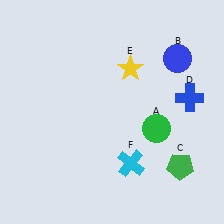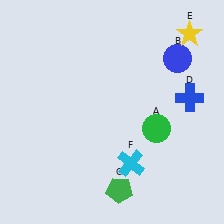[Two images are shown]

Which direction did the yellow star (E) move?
The yellow star (E) moved right.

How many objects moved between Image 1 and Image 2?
2 objects moved between the two images.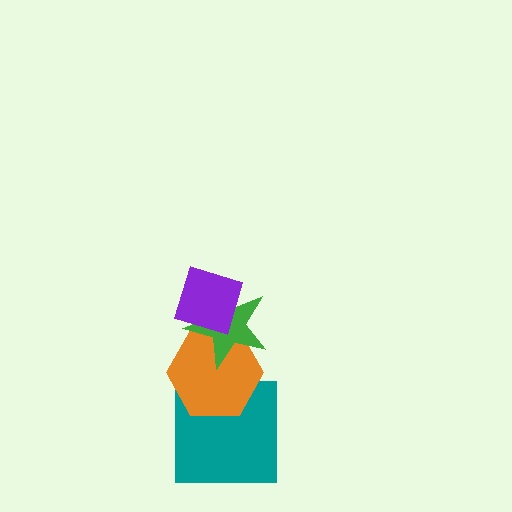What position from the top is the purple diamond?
The purple diamond is 1st from the top.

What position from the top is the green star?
The green star is 2nd from the top.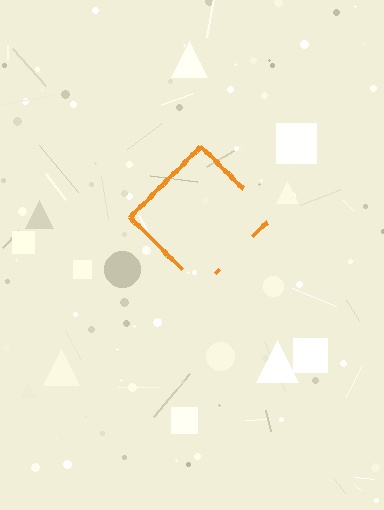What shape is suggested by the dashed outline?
The dashed outline suggests a diamond.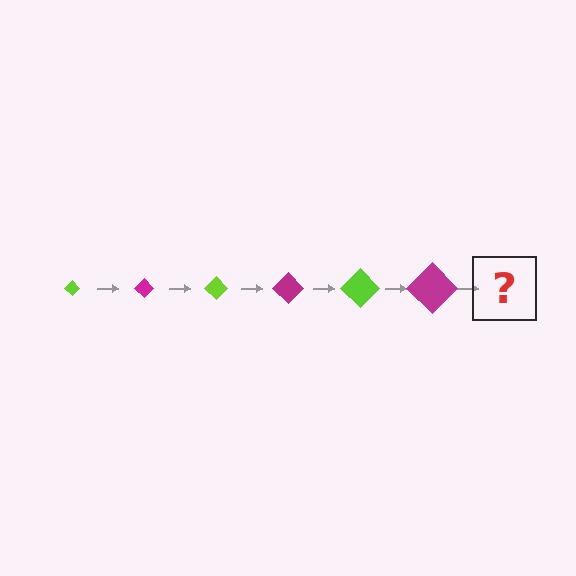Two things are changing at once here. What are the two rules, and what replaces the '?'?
The two rules are that the diamond grows larger each step and the color cycles through lime and magenta. The '?' should be a lime diamond, larger than the previous one.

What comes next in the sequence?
The next element should be a lime diamond, larger than the previous one.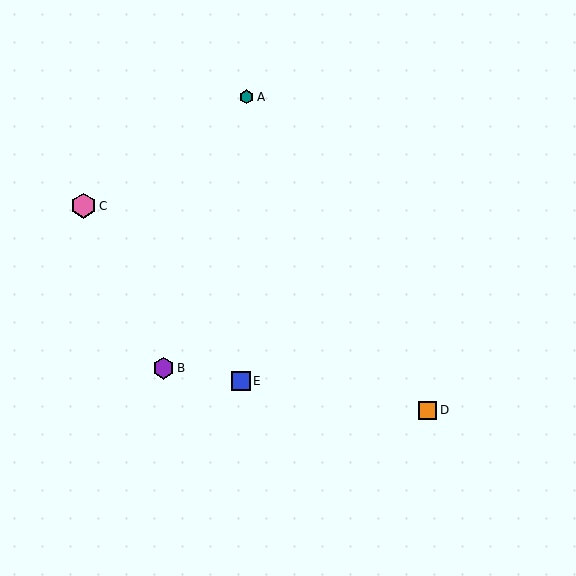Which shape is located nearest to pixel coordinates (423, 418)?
The orange square (labeled D) at (427, 410) is nearest to that location.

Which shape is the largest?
The pink hexagon (labeled C) is the largest.